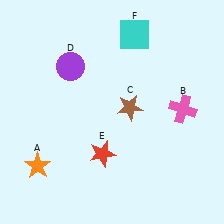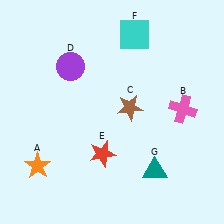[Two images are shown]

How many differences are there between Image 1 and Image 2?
There is 1 difference between the two images.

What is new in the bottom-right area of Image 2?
A teal triangle (G) was added in the bottom-right area of Image 2.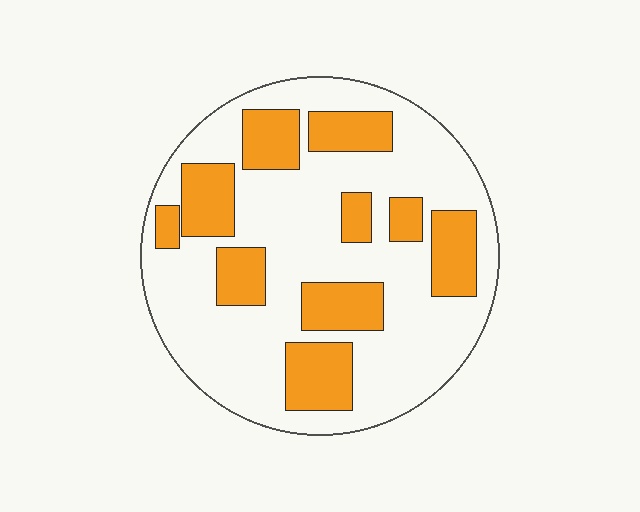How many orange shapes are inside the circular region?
10.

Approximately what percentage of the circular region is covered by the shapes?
Approximately 30%.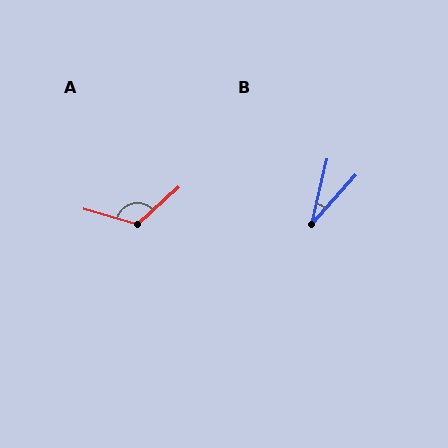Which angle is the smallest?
B, at approximately 29 degrees.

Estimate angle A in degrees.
Approximately 122 degrees.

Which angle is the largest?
A, at approximately 122 degrees.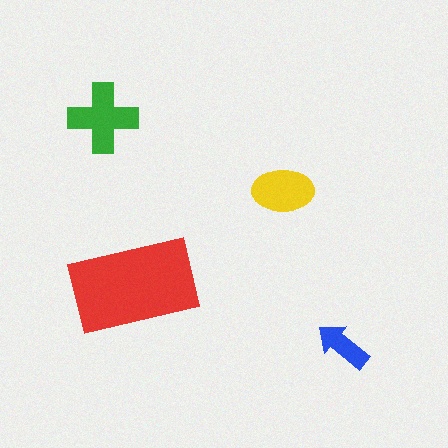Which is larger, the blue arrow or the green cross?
The green cross.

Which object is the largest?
The red rectangle.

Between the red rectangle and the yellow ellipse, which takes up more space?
The red rectangle.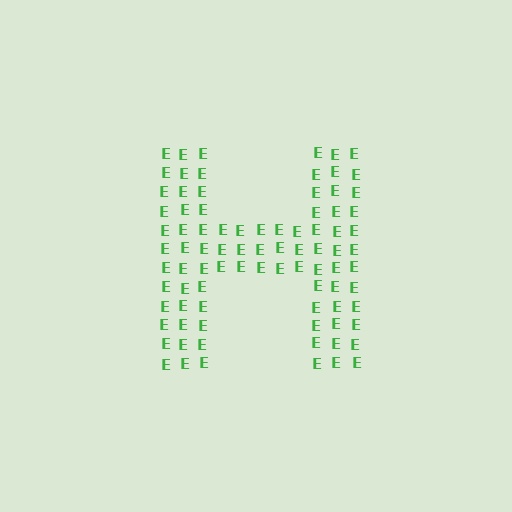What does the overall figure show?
The overall figure shows the letter H.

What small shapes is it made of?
It is made of small letter E's.